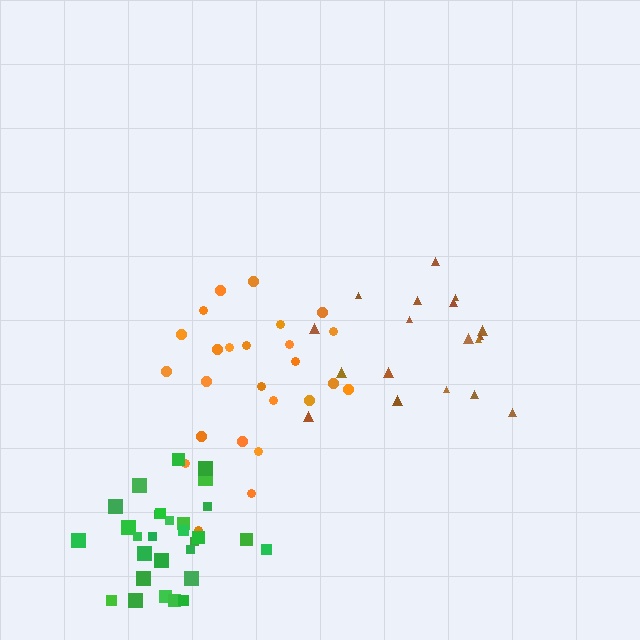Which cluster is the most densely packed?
Green.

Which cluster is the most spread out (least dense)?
Brown.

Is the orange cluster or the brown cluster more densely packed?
Orange.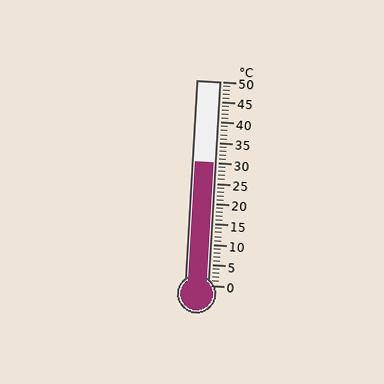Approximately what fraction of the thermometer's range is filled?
The thermometer is filled to approximately 60% of its range.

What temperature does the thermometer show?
The thermometer shows approximately 30°C.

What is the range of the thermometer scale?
The thermometer scale ranges from 0°C to 50°C.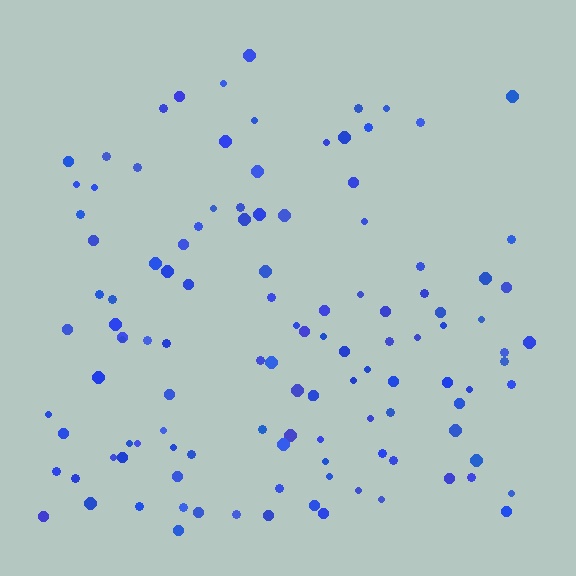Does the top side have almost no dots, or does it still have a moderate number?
Still a moderate number, just noticeably fewer than the bottom.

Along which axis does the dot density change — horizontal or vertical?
Vertical.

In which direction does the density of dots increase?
From top to bottom, with the bottom side densest.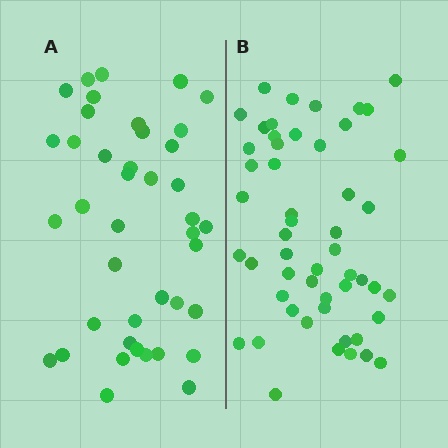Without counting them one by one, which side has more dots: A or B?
Region B (the right region) has more dots.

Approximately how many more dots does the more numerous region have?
Region B has roughly 12 or so more dots than region A.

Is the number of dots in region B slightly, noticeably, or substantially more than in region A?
Region B has noticeably more, but not dramatically so. The ratio is roughly 1.3 to 1.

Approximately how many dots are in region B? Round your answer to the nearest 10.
About 50 dots. (The exact count is 52, which rounds to 50.)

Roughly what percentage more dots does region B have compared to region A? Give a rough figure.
About 25% more.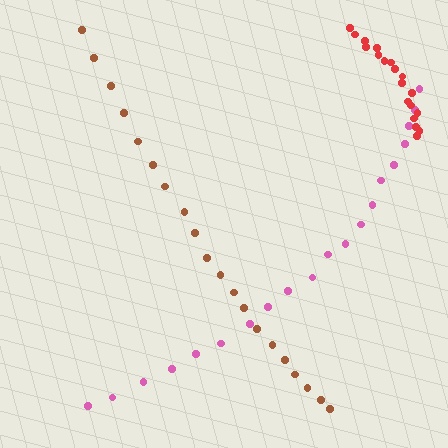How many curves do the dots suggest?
There are 3 distinct paths.